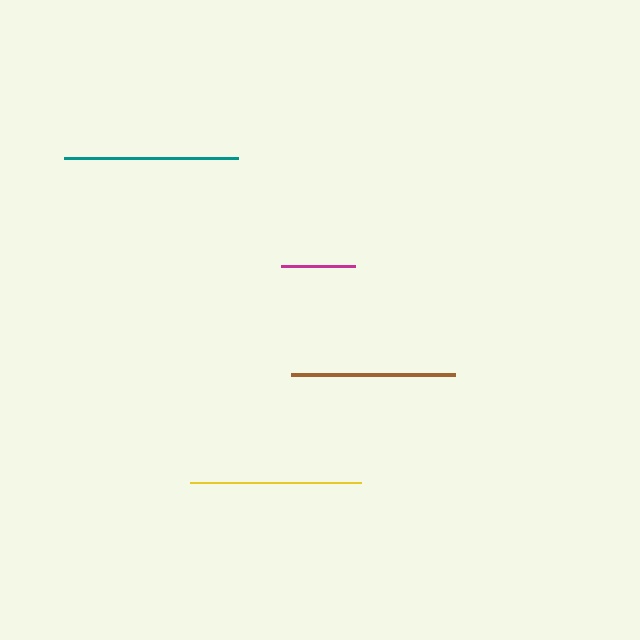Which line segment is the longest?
The teal line is the longest at approximately 173 pixels.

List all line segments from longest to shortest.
From longest to shortest: teal, yellow, brown, magenta.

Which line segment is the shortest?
The magenta line is the shortest at approximately 74 pixels.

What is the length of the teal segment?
The teal segment is approximately 173 pixels long.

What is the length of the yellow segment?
The yellow segment is approximately 171 pixels long.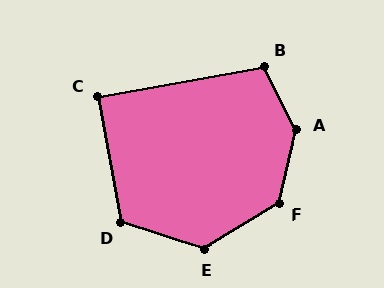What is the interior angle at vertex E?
Approximately 131 degrees (obtuse).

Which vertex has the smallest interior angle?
C, at approximately 90 degrees.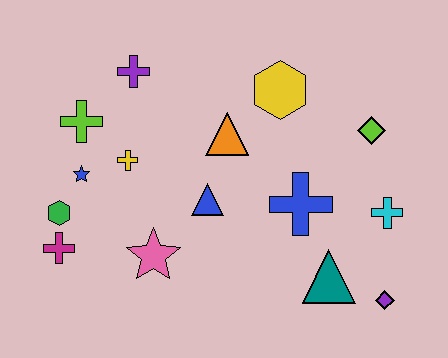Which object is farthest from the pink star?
The lime diamond is farthest from the pink star.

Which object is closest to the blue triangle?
The orange triangle is closest to the blue triangle.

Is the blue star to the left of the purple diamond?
Yes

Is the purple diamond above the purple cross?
No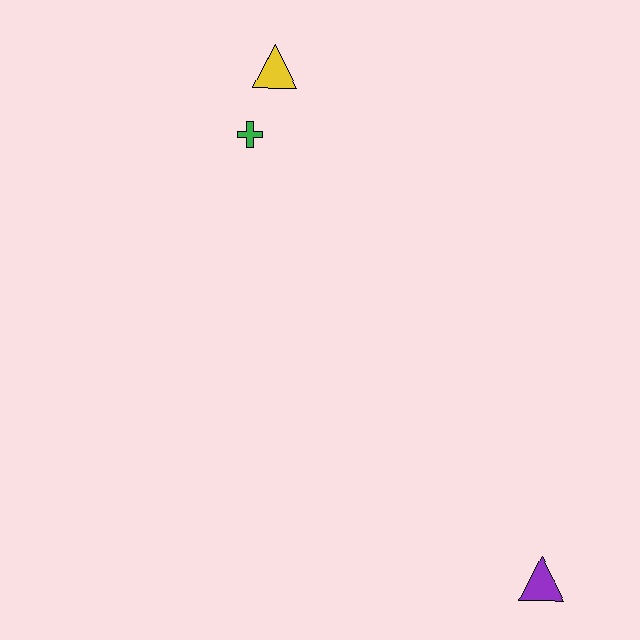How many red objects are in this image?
There are no red objects.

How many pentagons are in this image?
There are no pentagons.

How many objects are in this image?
There are 3 objects.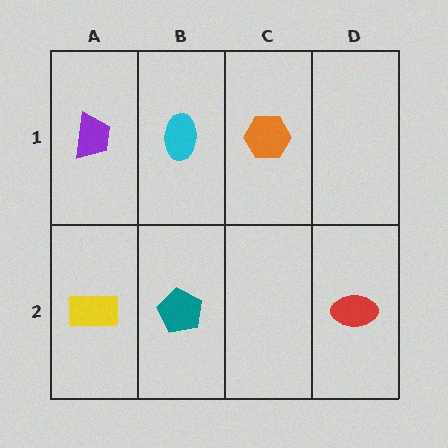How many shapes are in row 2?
3 shapes.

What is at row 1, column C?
An orange hexagon.